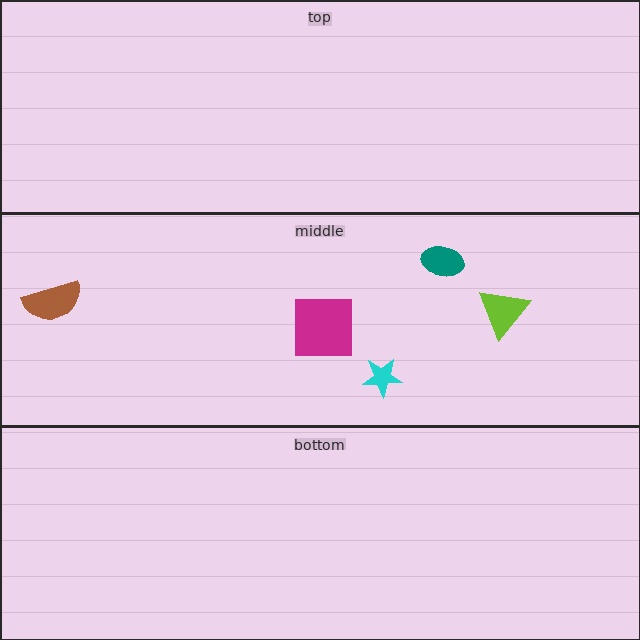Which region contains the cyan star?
The middle region.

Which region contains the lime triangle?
The middle region.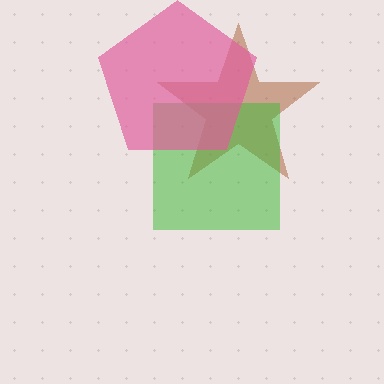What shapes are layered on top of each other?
The layered shapes are: a brown star, a green square, a pink pentagon.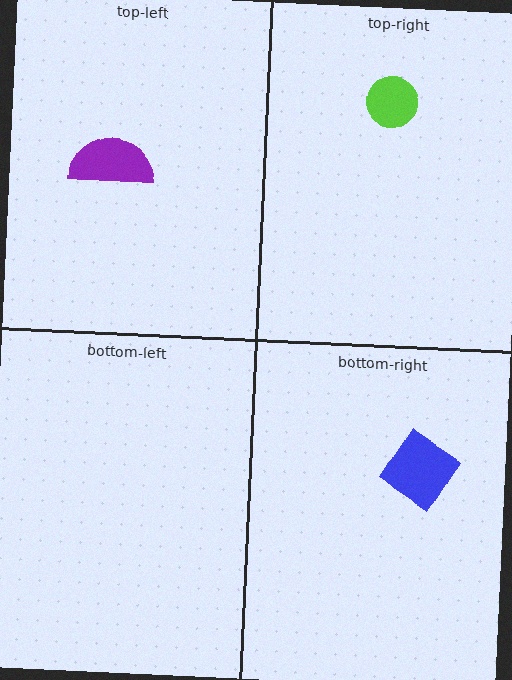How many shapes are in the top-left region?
1.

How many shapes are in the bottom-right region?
1.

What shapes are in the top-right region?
The lime circle.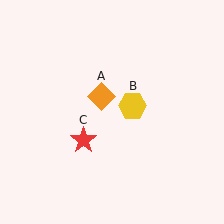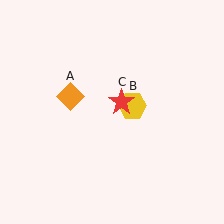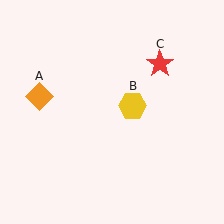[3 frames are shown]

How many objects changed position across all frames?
2 objects changed position: orange diamond (object A), red star (object C).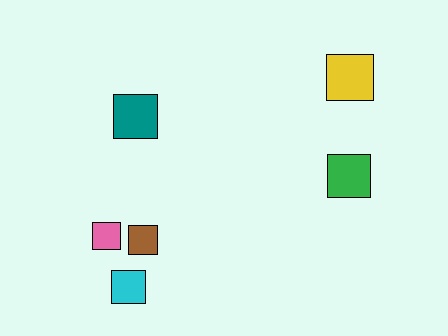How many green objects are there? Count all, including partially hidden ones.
There is 1 green object.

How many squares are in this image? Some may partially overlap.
There are 6 squares.